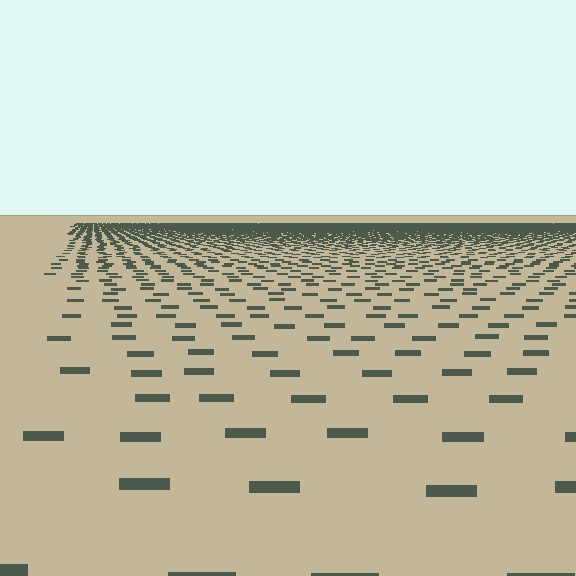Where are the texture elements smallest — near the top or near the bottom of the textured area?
Near the top.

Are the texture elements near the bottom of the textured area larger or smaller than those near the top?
Larger. Near the bottom, elements are closer to the viewer and appear at a bigger on-screen size.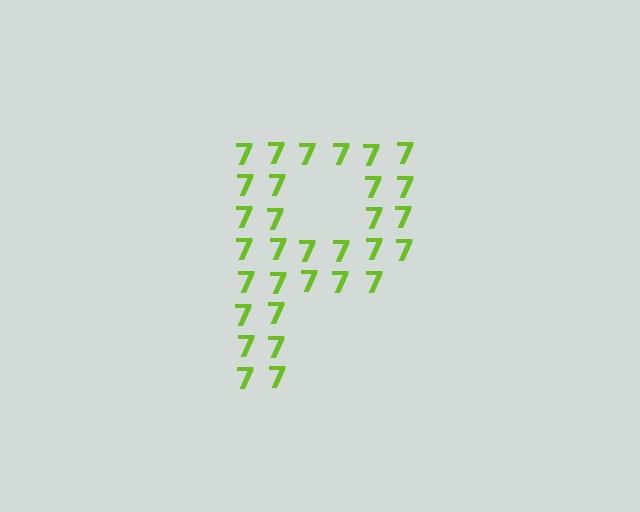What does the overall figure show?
The overall figure shows the letter P.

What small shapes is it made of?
It is made of small digit 7's.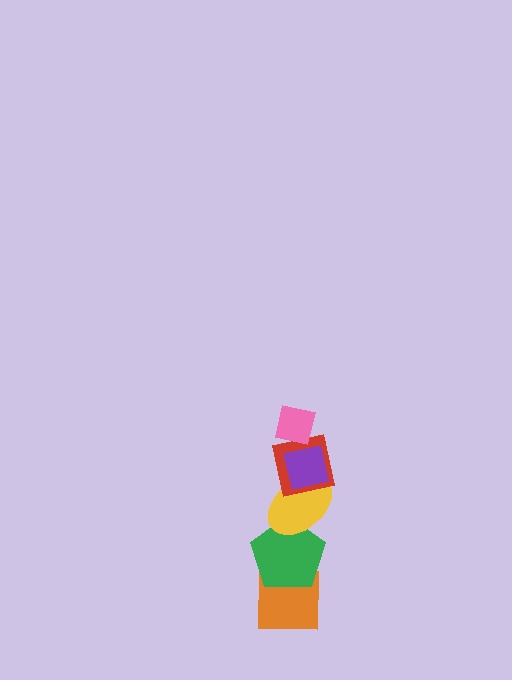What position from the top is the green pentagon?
The green pentagon is 5th from the top.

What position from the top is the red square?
The red square is 3rd from the top.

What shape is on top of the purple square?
The pink square is on top of the purple square.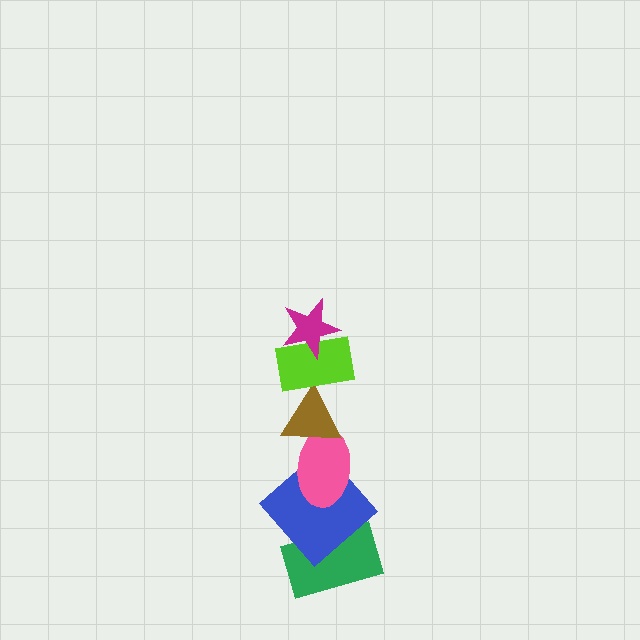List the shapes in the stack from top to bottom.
From top to bottom: the magenta star, the lime rectangle, the brown triangle, the pink ellipse, the blue diamond, the green rectangle.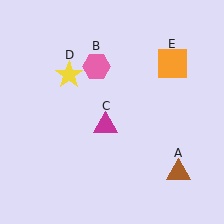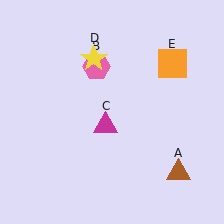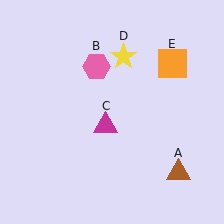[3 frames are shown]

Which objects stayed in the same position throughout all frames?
Brown triangle (object A) and pink hexagon (object B) and magenta triangle (object C) and orange square (object E) remained stationary.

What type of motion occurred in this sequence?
The yellow star (object D) rotated clockwise around the center of the scene.